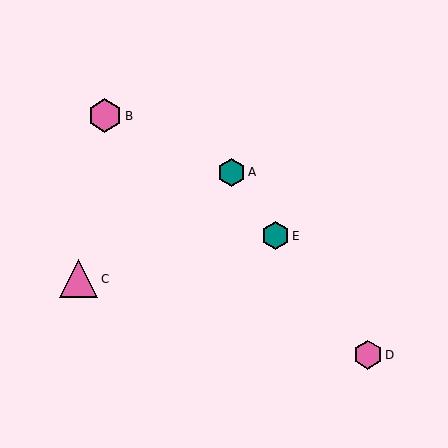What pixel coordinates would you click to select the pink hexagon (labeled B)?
Click at (105, 116) to select the pink hexagon B.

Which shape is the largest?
The pink triangle (labeled C) is the largest.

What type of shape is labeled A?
Shape A is a teal hexagon.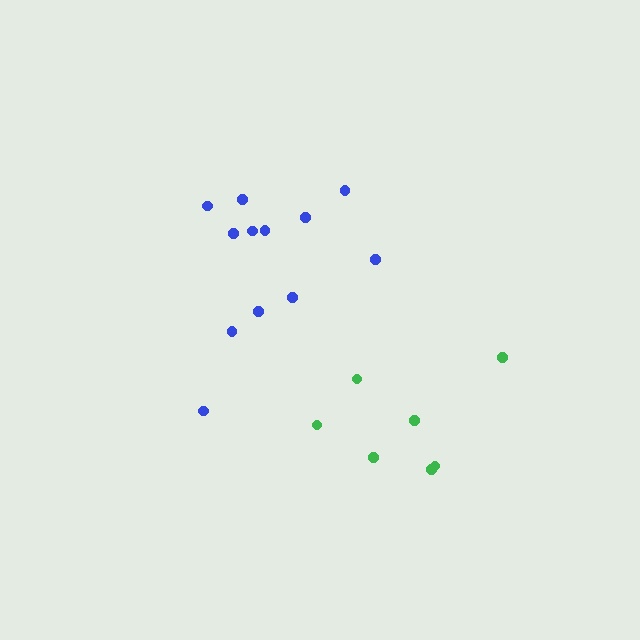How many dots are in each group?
Group 1: 12 dots, Group 2: 7 dots (19 total).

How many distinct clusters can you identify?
There are 2 distinct clusters.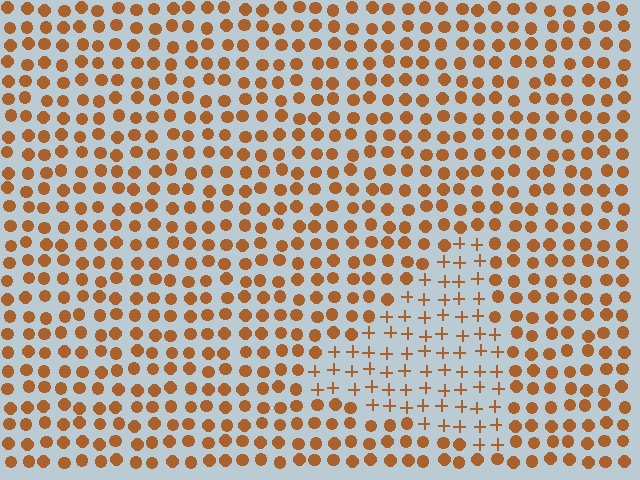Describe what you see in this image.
The image is filled with small brown elements arranged in a uniform grid. A triangle-shaped region contains plus signs, while the surrounding area contains circles. The boundary is defined purely by the change in element shape.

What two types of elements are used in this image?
The image uses plus signs inside the triangle region and circles outside it.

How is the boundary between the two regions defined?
The boundary is defined by a change in element shape: plus signs inside vs. circles outside. All elements share the same color and spacing.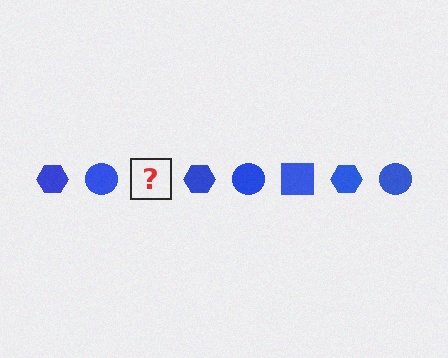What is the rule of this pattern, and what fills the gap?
The rule is that the pattern cycles through hexagon, circle, square shapes in blue. The gap should be filled with a blue square.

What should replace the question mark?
The question mark should be replaced with a blue square.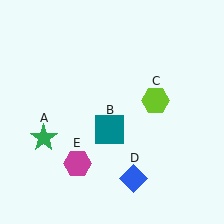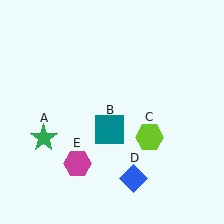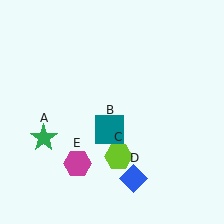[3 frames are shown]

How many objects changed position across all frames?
1 object changed position: lime hexagon (object C).